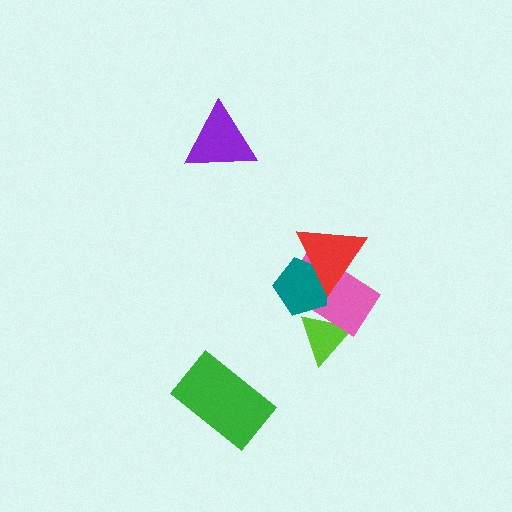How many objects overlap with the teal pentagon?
3 objects overlap with the teal pentagon.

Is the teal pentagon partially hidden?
Yes, it is partially covered by another shape.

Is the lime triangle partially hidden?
Yes, it is partially covered by another shape.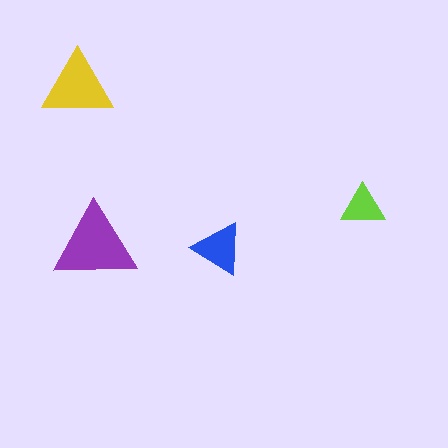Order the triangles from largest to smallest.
the purple one, the yellow one, the blue one, the lime one.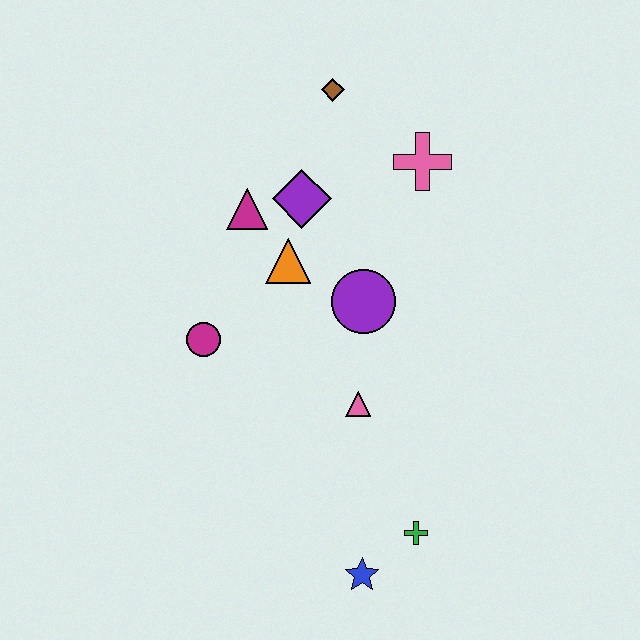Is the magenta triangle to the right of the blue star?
No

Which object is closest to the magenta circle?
The orange triangle is closest to the magenta circle.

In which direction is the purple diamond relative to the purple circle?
The purple diamond is above the purple circle.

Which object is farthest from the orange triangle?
The blue star is farthest from the orange triangle.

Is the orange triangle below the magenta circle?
No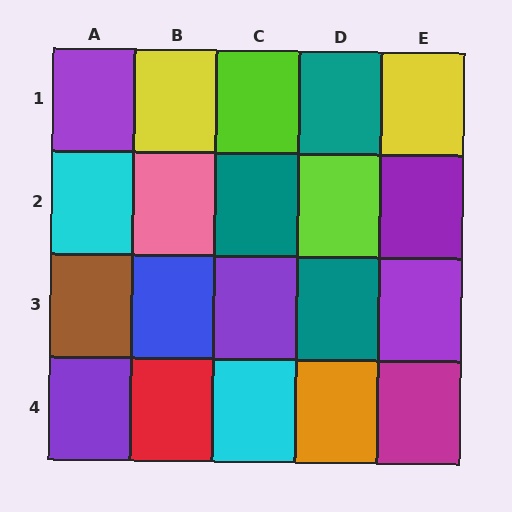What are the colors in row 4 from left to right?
Purple, red, cyan, orange, magenta.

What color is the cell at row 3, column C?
Purple.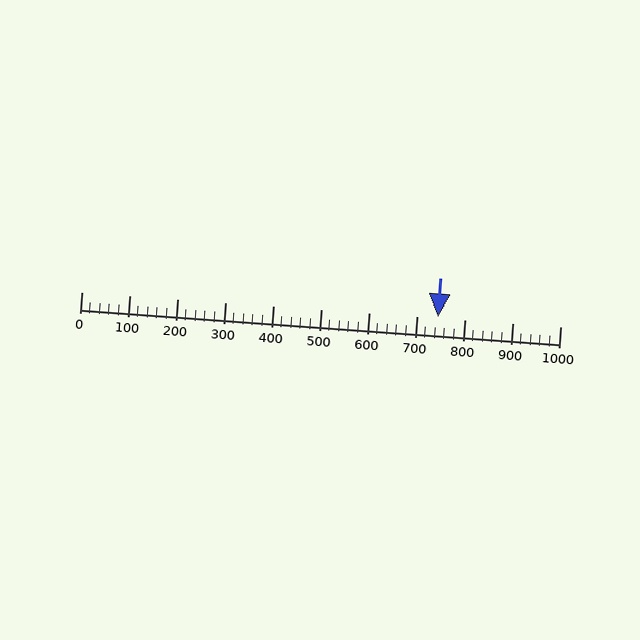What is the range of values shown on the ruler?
The ruler shows values from 0 to 1000.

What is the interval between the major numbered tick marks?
The major tick marks are spaced 100 units apart.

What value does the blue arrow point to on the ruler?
The blue arrow points to approximately 745.